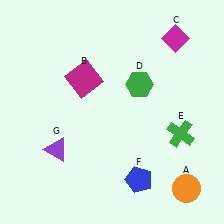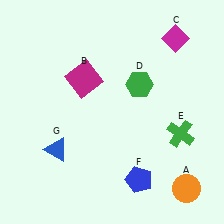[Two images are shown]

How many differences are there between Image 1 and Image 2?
There is 1 difference between the two images.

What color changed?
The triangle (G) changed from purple in Image 1 to blue in Image 2.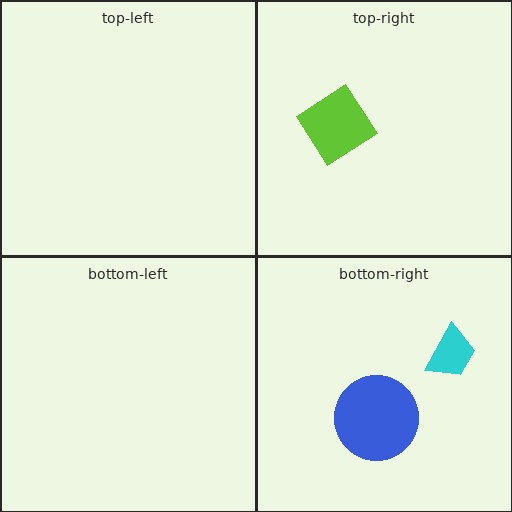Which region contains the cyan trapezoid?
The bottom-right region.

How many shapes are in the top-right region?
1.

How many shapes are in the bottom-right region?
2.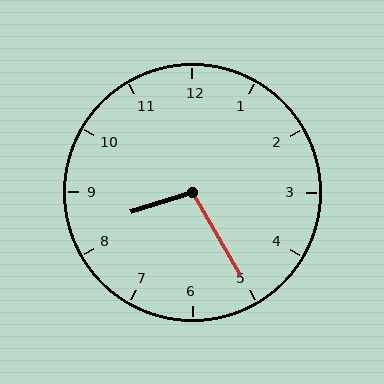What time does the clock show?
8:25.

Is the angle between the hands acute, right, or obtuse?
It is obtuse.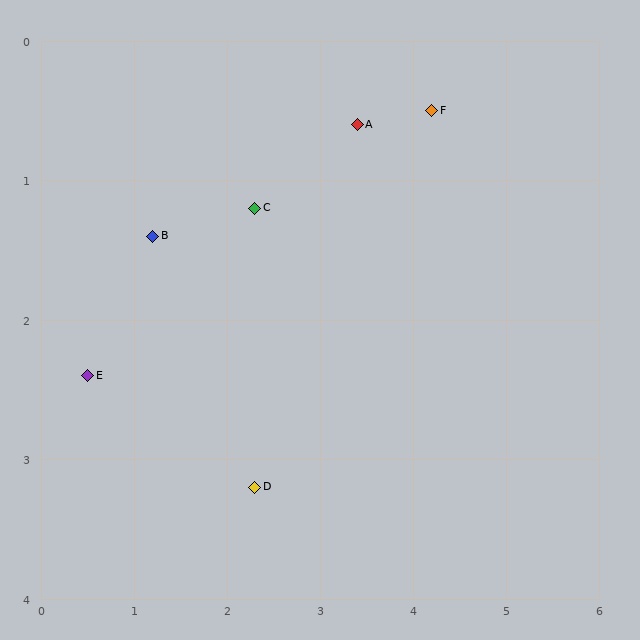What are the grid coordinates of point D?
Point D is at approximately (2.3, 3.2).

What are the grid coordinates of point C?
Point C is at approximately (2.3, 1.2).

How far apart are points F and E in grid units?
Points F and E are about 4.2 grid units apart.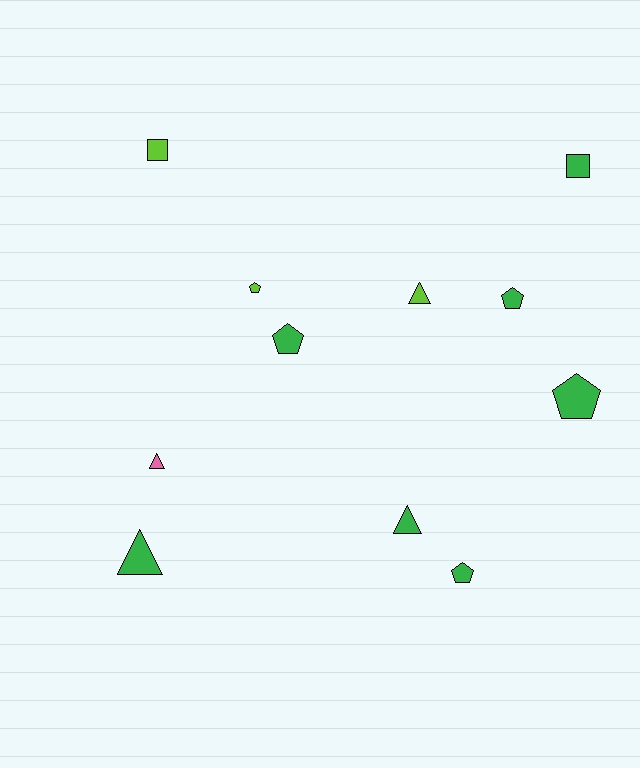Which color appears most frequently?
Green, with 7 objects.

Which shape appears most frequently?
Pentagon, with 5 objects.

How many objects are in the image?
There are 11 objects.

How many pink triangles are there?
There is 1 pink triangle.